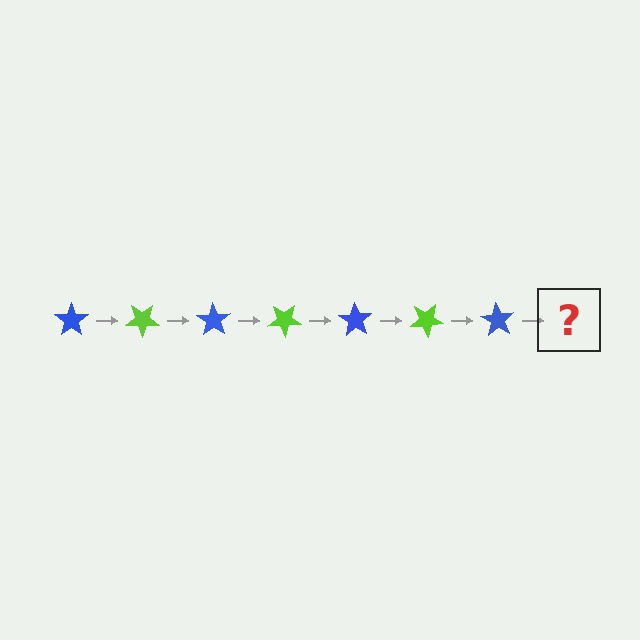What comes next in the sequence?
The next element should be a lime star, rotated 245 degrees from the start.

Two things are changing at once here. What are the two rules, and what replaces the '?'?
The two rules are that it rotates 35 degrees each step and the color cycles through blue and lime. The '?' should be a lime star, rotated 245 degrees from the start.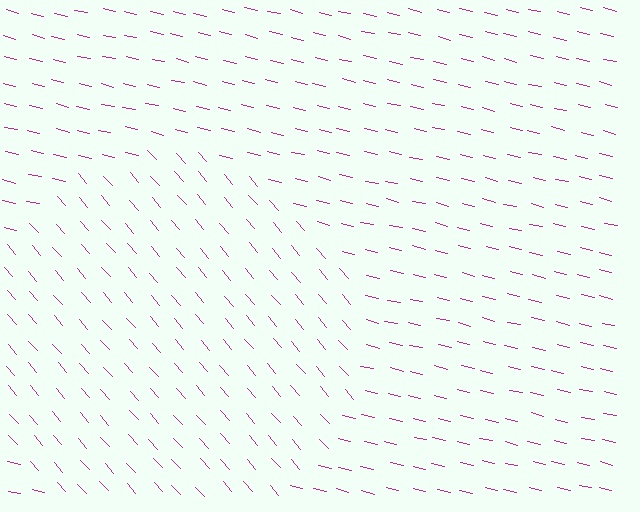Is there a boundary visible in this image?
Yes, there is a texture boundary formed by a change in line orientation.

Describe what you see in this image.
The image is filled with small magenta line segments. A circle region in the image has lines oriented differently from the surrounding lines, creating a visible texture boundary.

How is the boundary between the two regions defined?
The boundary is defined purely by a change in line orientation (approximately 35 degrees difference). All lines are the same color and thickness.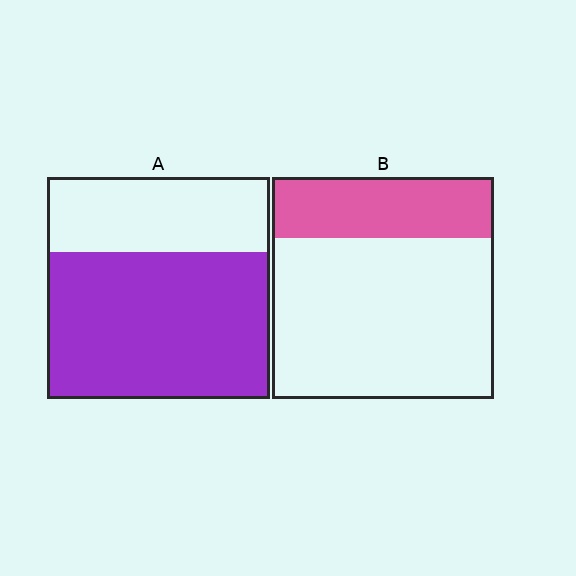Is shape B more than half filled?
No.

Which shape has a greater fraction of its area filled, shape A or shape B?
Shape A.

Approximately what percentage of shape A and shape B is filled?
A is approximately 65% and B is approximately 25%.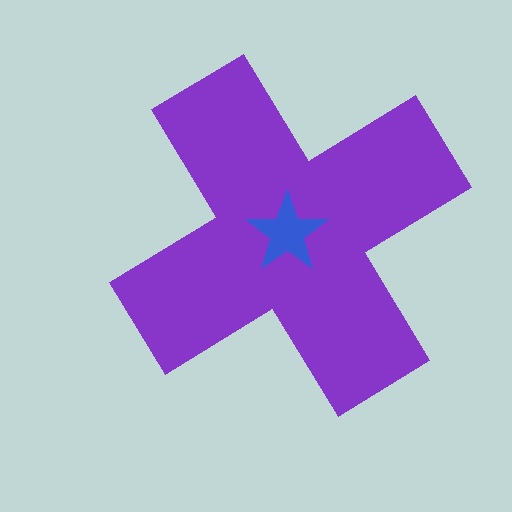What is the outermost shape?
The purple cross.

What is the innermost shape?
The blue star.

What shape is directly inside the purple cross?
The blue star.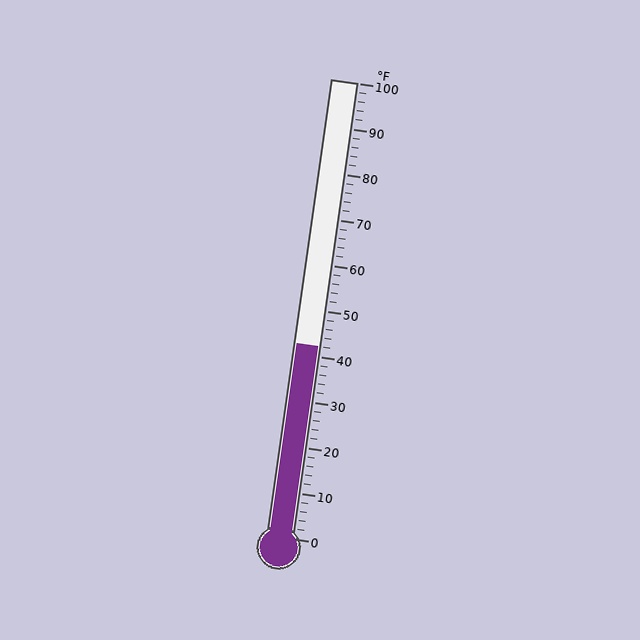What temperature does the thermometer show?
The thermometer shows approximately 42°F.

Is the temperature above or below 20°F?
The temperature is above 20°F.